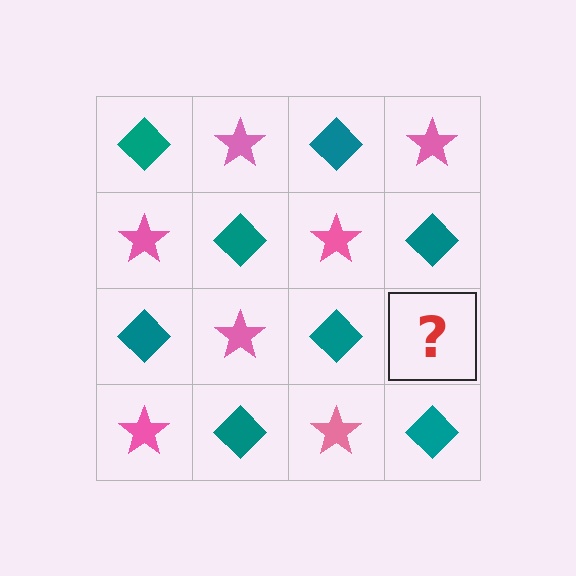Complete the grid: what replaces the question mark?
The question mark should be replaced with a pink star.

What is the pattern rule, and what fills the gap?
The rule is that it alternates teal diamond and pink star in a checkerboard pattern. The gap should be filled with a pink star.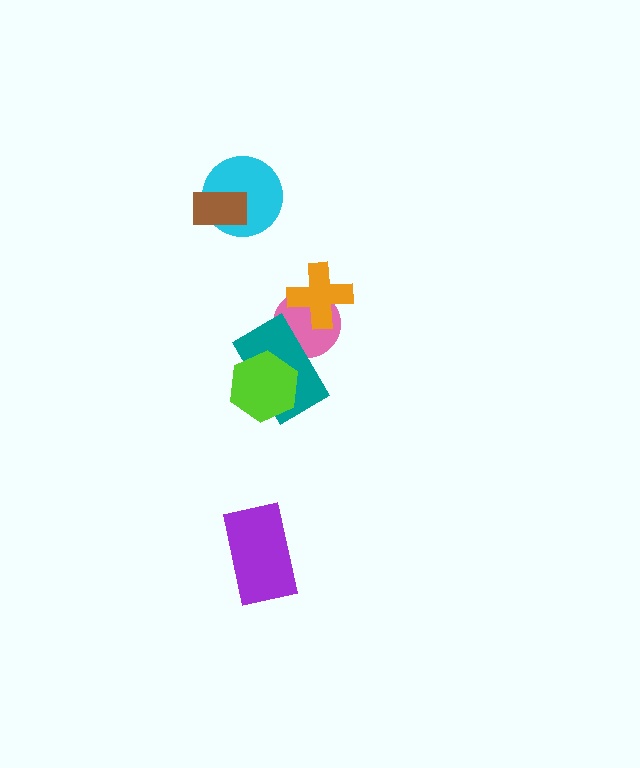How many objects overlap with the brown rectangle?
1 object overlaps with the brown rectangle.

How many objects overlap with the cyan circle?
1 object overlaps with the cyan circle.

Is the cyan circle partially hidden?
Yes, it is partially covered by another shape.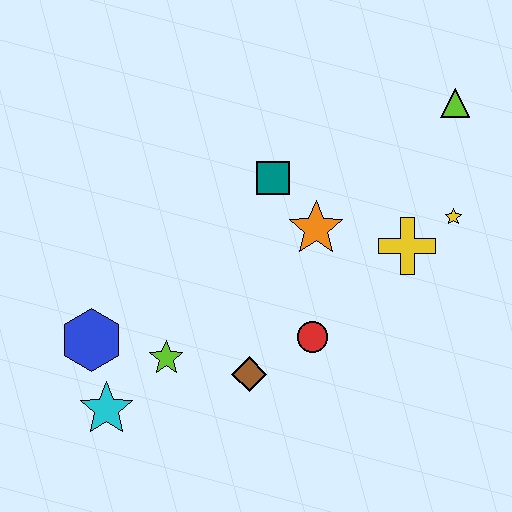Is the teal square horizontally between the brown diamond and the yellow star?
Yes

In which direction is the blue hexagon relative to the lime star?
The blue hexagon is to the left of the lime star.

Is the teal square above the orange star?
Yes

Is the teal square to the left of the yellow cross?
Yes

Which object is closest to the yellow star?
The yellow cross is closest to the yellow star.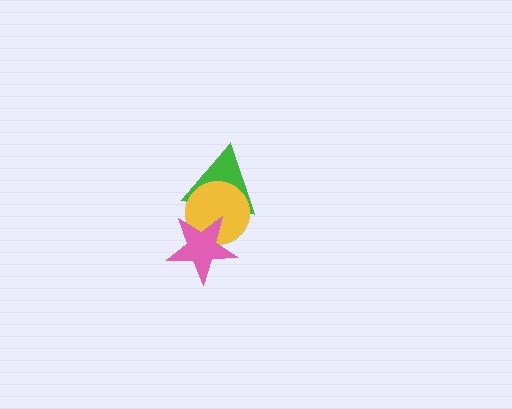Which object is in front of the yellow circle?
The pink star is in front of the yellow circle.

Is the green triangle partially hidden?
Yes, it is partially covered by another shape.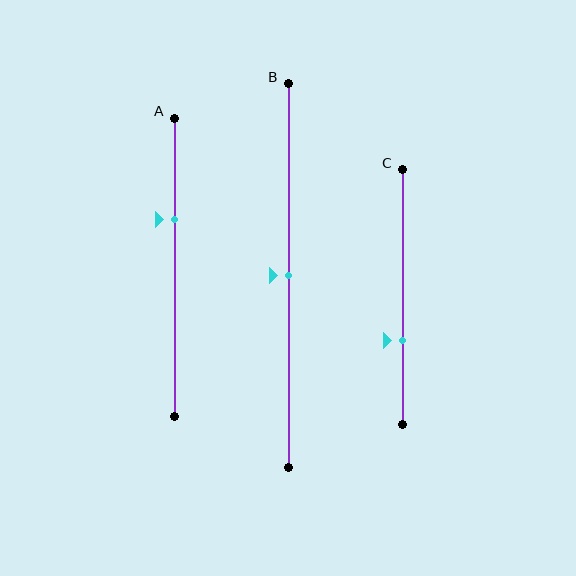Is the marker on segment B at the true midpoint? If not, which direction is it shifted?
Yes, the marker on segment B is at the true midpoint.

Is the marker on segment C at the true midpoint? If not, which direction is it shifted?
No, the marker on segment C is shifted downward by about 17% of the segment length.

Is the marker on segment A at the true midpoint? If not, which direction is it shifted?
No, the marker on segment A is shifted upward by about 16% of the segment length.